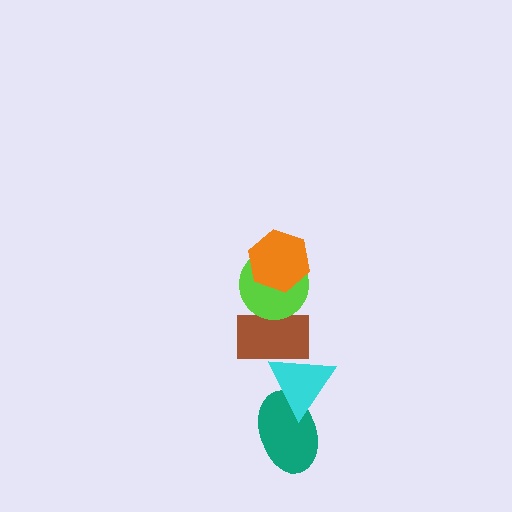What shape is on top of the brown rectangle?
The lime circle is on top of the brown rectangle.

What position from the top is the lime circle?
The lime circle is 2nd from the top.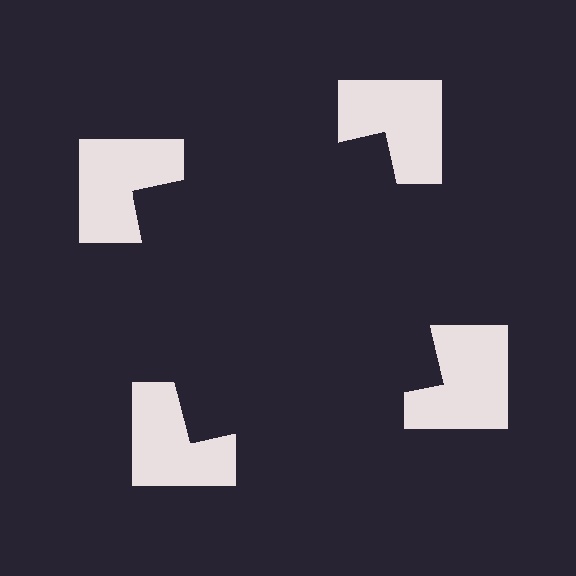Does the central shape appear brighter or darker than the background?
It typically appears slightly darker than the background, even though no actual brightness change is drawn.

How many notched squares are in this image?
There are 4 — one at each vertex of the illusory square.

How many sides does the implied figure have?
4 sides.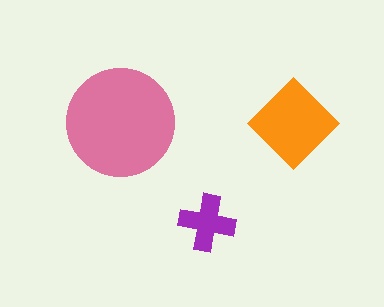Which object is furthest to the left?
The pink circle is leftmost.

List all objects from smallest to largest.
The purple cross, the orange diamond, the pink circle.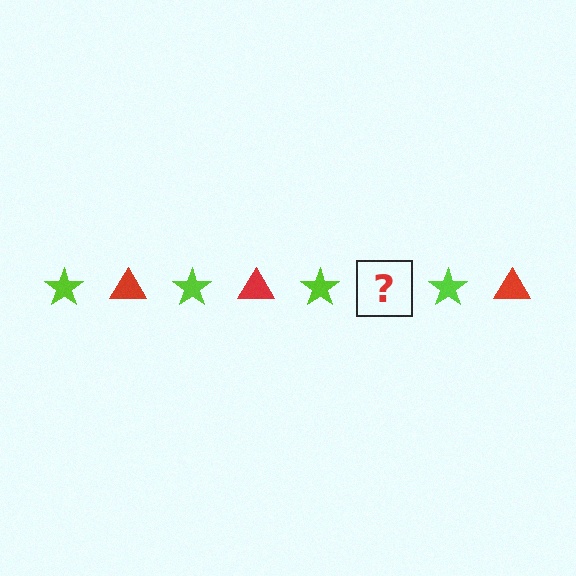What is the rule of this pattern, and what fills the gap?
The rule is that the pattern alternates between lime star and red triangle. The gap should be filled with a red triangle.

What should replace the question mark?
The question mark should be replaced with a red triangle.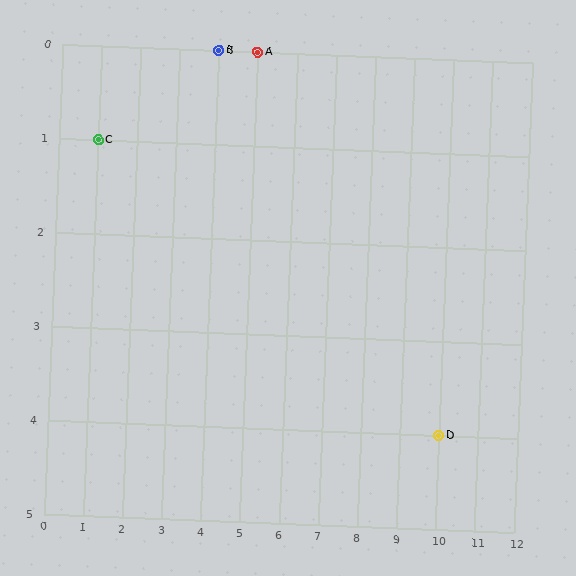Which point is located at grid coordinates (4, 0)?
Point B is at (4, 0).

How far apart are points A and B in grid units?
Points A and B are 1 column apart.